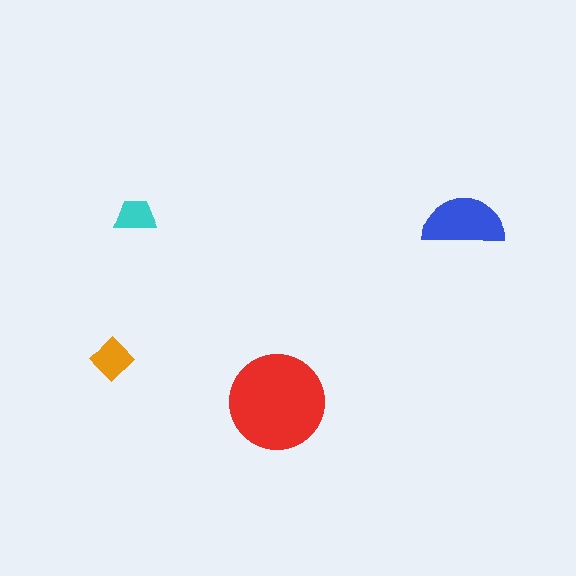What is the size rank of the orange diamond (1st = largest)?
3rd.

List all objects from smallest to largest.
The cyan trapezoid, the orange diamond, the blue semicircle, the red circle.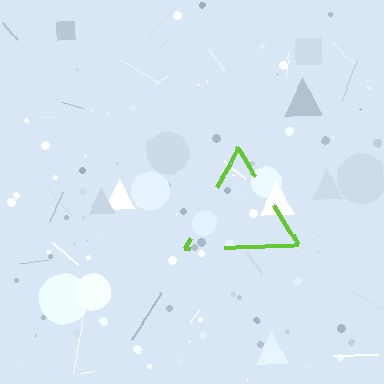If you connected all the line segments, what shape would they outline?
They would outline a triangle.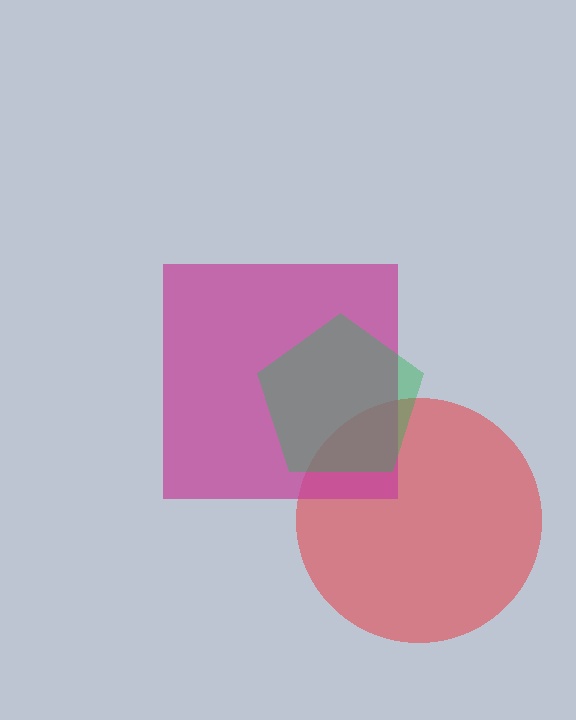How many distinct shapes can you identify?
There are 3 distinct shapes: a red circle, a magenta square, a green pentagon.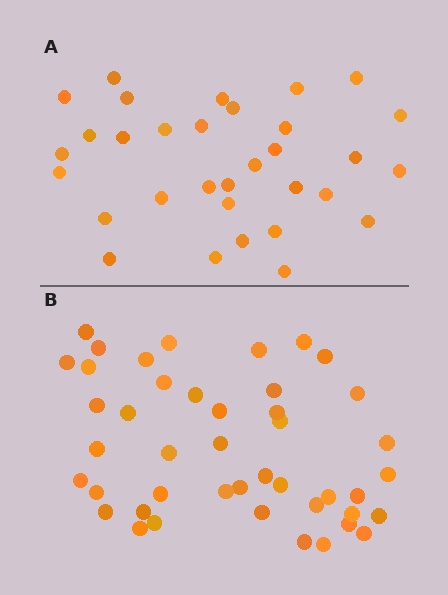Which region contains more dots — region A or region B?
Region B (the bottom region) has more dots.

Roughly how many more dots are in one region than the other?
Region B has roughly 12 or so more dots than region A.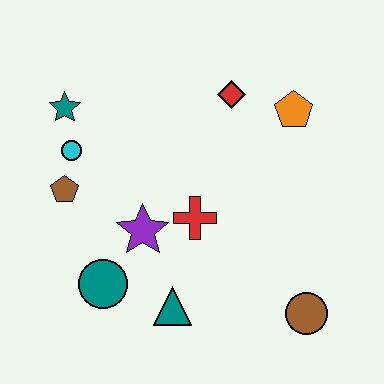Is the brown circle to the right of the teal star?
Yes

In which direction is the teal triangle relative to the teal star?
The teal triangle is below the teal star.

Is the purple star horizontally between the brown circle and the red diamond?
No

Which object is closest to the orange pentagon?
The red diamond is closest to the orange pentagon.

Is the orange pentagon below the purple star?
No